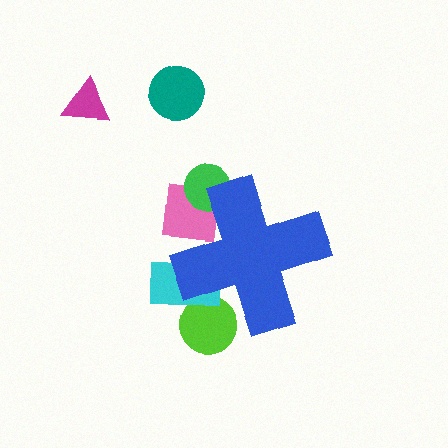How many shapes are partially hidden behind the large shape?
4 shapes are partially hidden.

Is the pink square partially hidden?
Yes, the pink square is partially hidden behind the blue cross.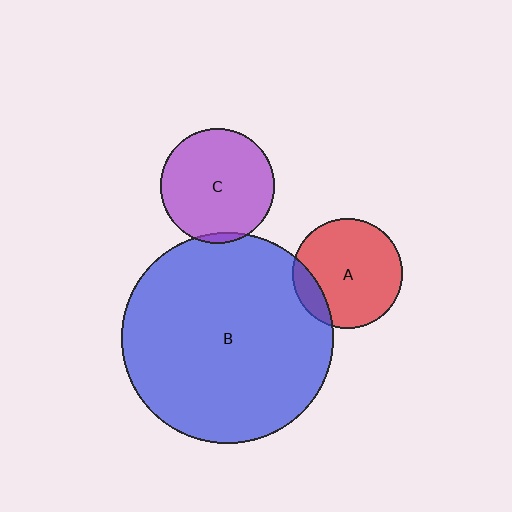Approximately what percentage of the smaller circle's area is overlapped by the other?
Approximately 5%.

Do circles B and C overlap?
Yes.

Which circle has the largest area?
Circle B (blue).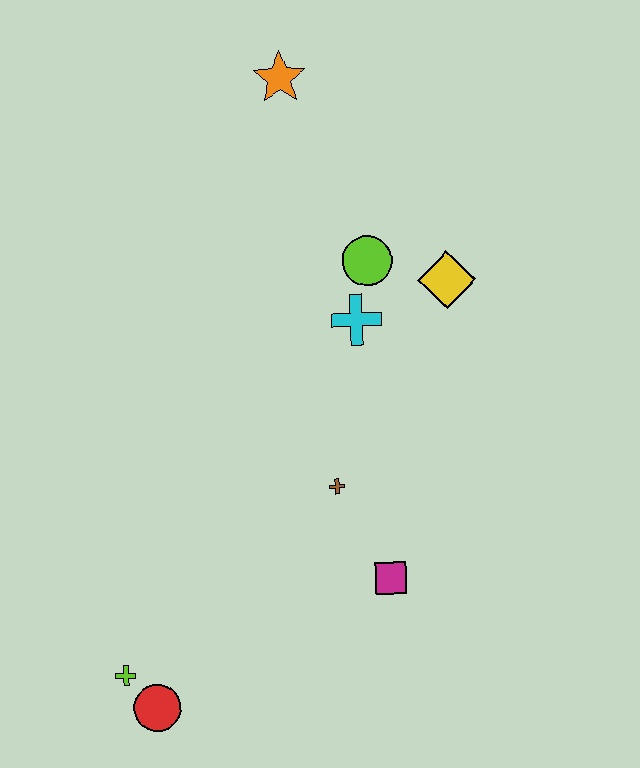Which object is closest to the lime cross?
The red circle is closest to the lime cross.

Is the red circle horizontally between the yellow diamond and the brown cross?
No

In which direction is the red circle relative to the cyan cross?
The red circle is below the cyan cross.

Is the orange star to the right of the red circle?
Yes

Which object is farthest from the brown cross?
The orange star is farthest from the brown cross.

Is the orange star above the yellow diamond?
Yes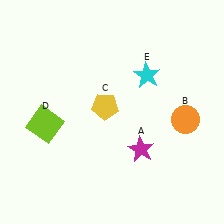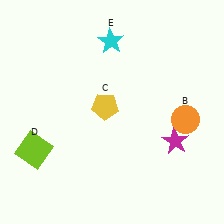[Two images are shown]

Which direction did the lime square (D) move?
The lime square (D) moved down.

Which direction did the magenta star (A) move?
The magenta star (A) moved right.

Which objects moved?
The objects that moved are: the magenta star (A), the lime square (D), the cyan star (E).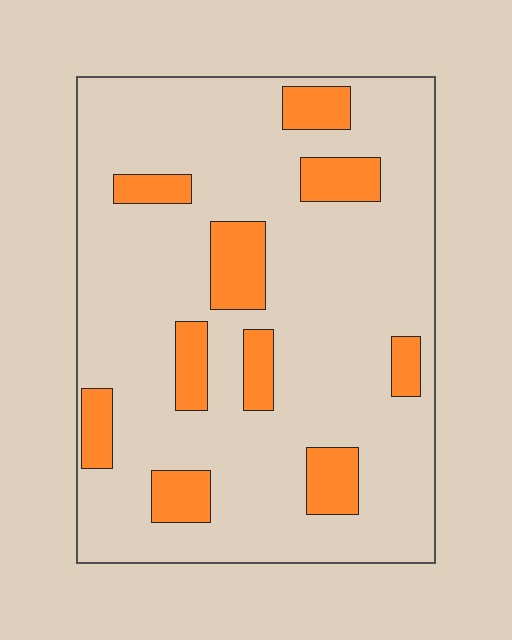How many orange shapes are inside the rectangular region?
10.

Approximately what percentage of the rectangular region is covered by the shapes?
Approximately 20%.